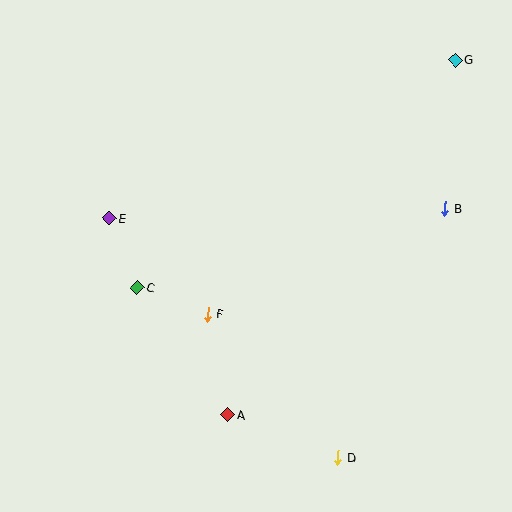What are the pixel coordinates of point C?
Point C is at (137, 288).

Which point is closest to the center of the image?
Point F at (208, 314) is closest to the center.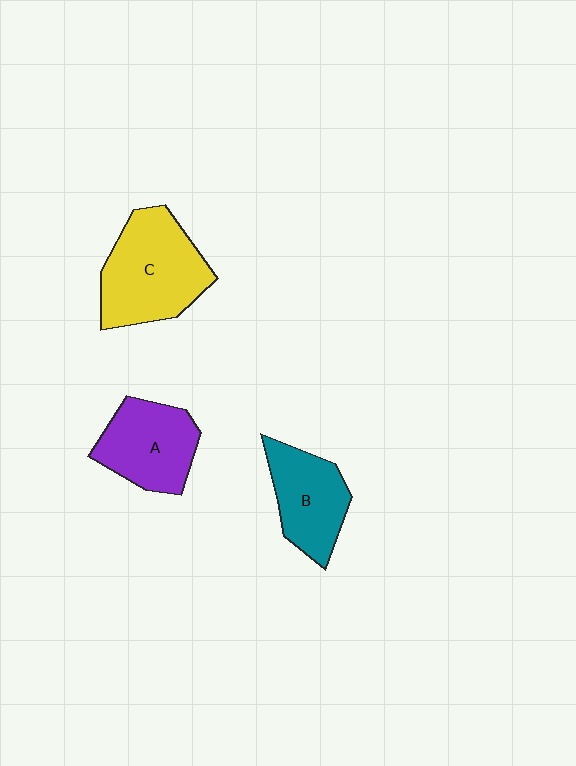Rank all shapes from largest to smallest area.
From largest to smallest: C (yellow), A (purple), B (teal).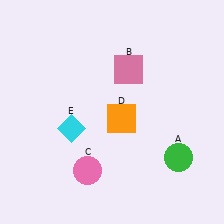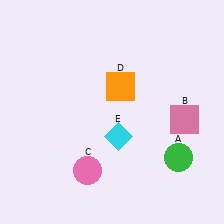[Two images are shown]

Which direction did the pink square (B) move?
The pink square (B) moved right.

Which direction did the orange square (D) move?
The orange square (D) moved up.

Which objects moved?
The objects that moved are: the pink square (B), the orange square (D), the cyan diamond (E).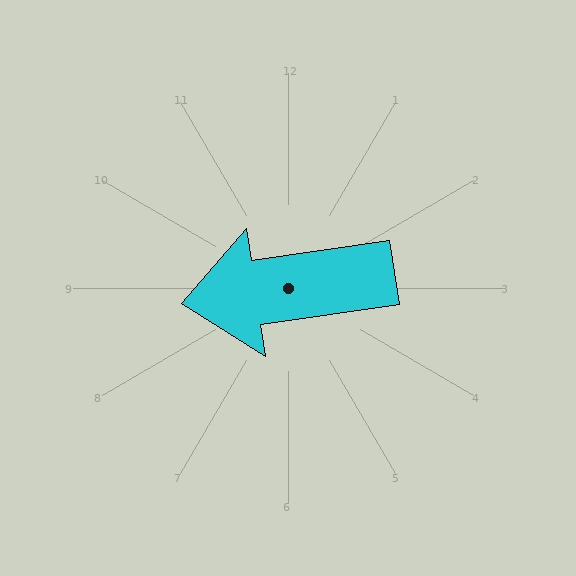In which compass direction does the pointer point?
West.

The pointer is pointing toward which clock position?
Roughly 9 o'clock.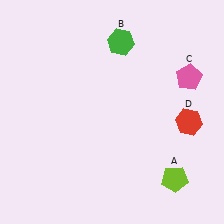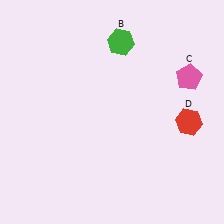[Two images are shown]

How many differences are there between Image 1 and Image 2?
There is 1 difference between the two images.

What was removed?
The lime pentagon (A) was removed in Image 2.